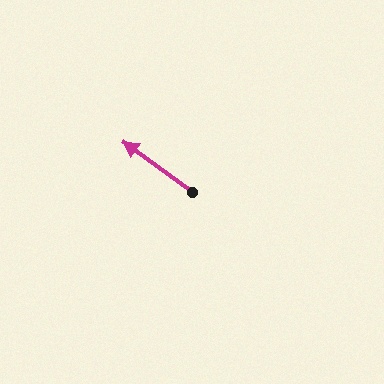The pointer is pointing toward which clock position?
Roughly 10 o'clock.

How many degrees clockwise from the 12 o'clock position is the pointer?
Approximately 306 degrees.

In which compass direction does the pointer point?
Northwest.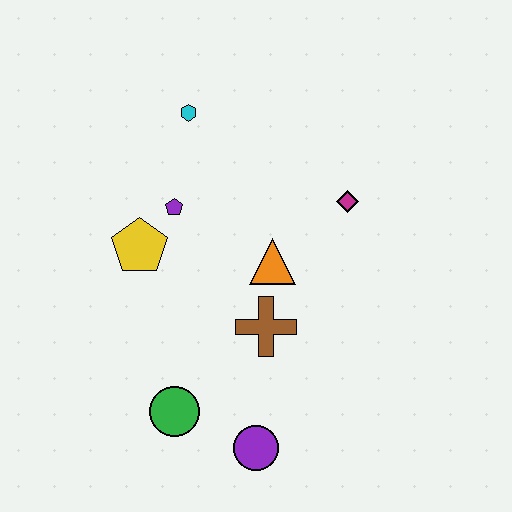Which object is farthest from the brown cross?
The cyan hexagon is farthest from the brown cross.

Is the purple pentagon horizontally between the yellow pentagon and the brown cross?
Yes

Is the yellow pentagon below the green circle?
No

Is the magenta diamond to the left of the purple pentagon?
No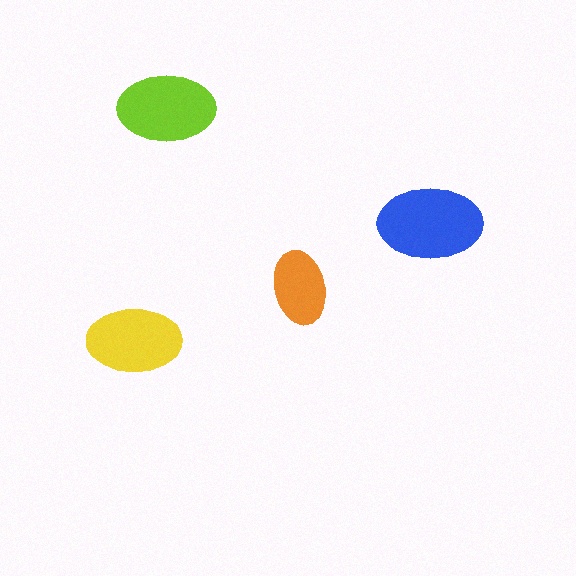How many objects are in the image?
There are 4 objects in the image.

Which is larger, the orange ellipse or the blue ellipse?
The blue one.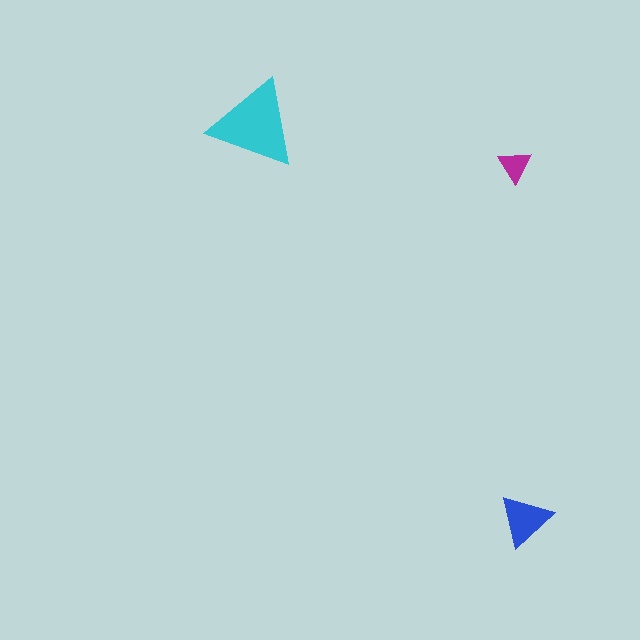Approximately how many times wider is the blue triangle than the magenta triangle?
About 1.5 times wider.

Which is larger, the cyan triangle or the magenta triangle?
The cyan one.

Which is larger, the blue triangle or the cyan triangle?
The cyan one.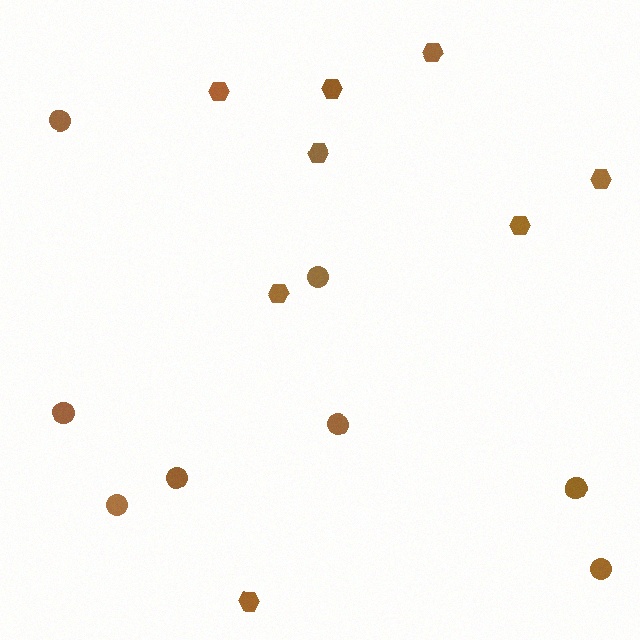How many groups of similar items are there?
There are 2 groups: one group of circles (8) and one group of hexagons (8).